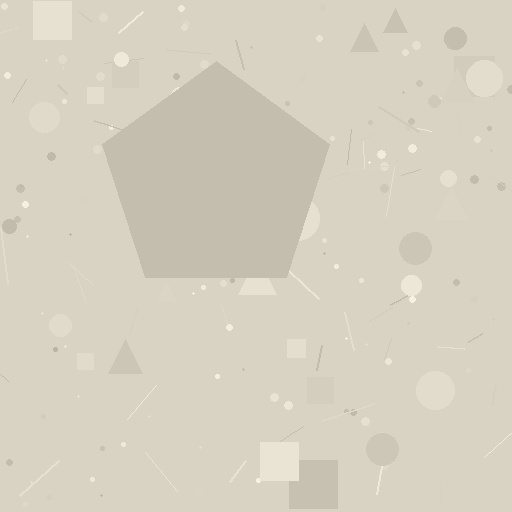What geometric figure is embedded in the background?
A pentagon is embedded in the background.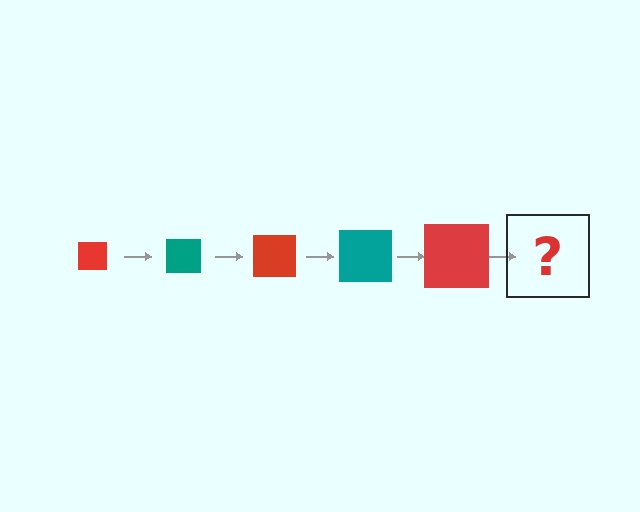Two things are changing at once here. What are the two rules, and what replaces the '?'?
The two rules are that the square grows larger each step and the color cycles through red and teal. The '?' should be a teal square, larger than the previous one.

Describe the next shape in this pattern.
It should be a teal square, larger than the previous one.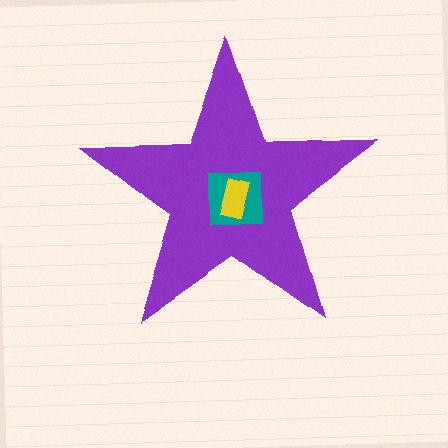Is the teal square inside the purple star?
Yes.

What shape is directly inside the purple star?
The teal square.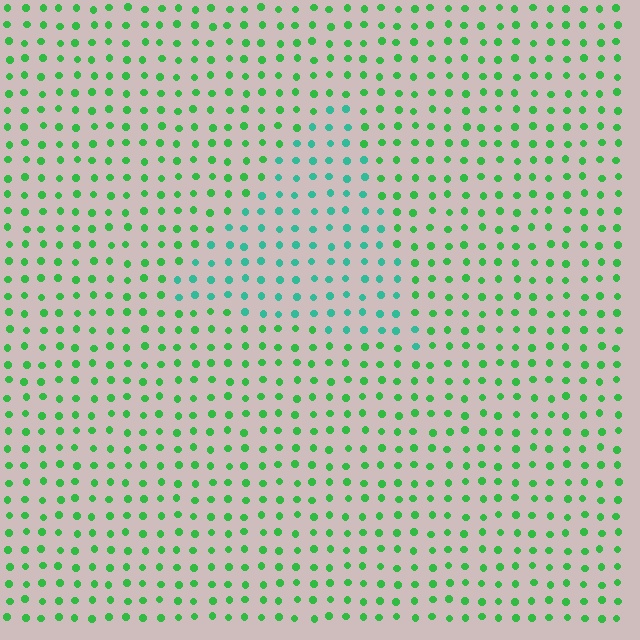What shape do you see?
I see a triangle.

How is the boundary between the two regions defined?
The boundary is defined purely by a slight shift in hue (about 37 degrees). Spacing, size, and orientation are identical on both sides.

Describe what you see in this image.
The image is filled with small green elements in a uniform arrangement. A triangle-shaped region is visible where the elements are tinted to a slightly different hue, forming a subtle color boundary.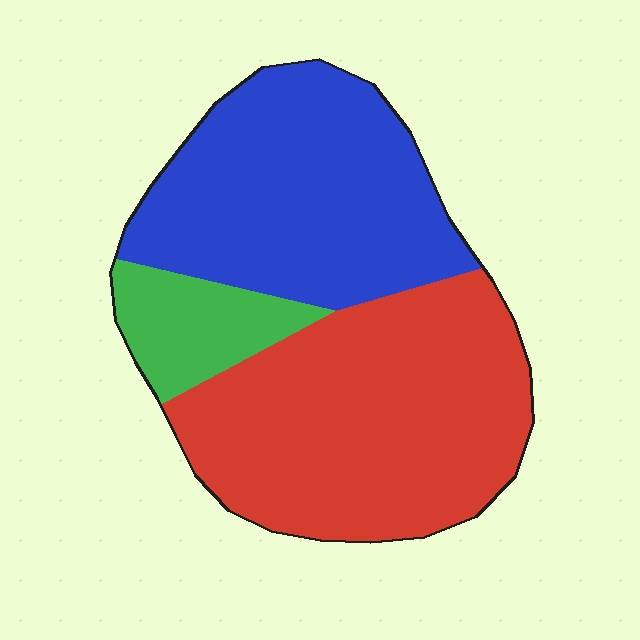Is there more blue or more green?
Blue.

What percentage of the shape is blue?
Blue takes up about two fifths (2/5) of the shape.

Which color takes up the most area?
Red, at roughly 50%.